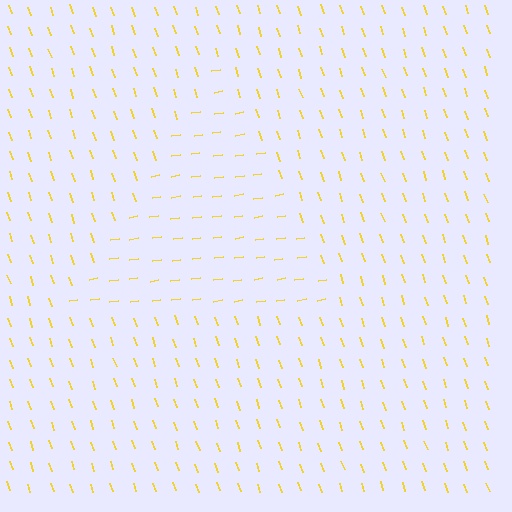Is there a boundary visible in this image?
Yes, there is a texture boundary formed by a change in line orientation.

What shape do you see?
I see a triangle.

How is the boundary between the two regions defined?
The boundary is defined purely by a change in line orientation (approximately 80 degrees difference). All lines are the same color and thickness.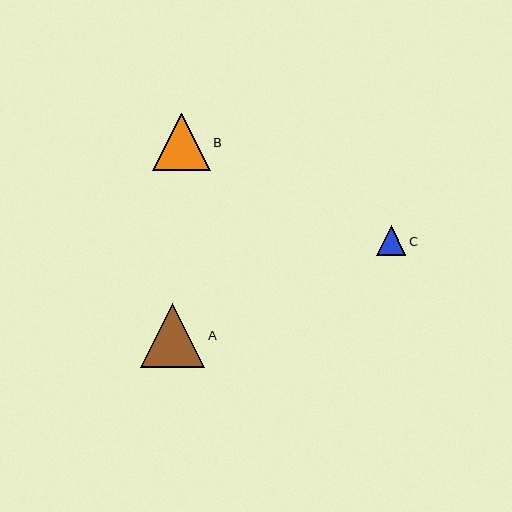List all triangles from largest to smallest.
From largest to smallest: A, B, C.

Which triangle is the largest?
Triangle A is the largest with a size of approximately 64 pixels.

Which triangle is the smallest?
Triangle C is the smallest with a size of approximately 30 pixels.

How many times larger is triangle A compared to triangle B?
Triangle A is approximately 1.1 times the size of triangle B.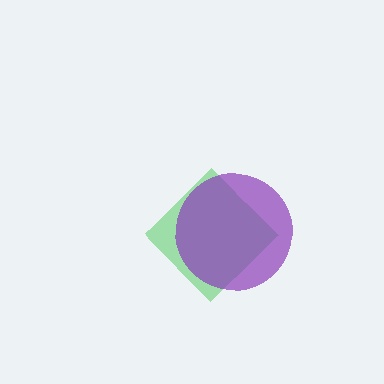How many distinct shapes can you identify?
There are 2 distinct shapes: a green diamond, a purple circle.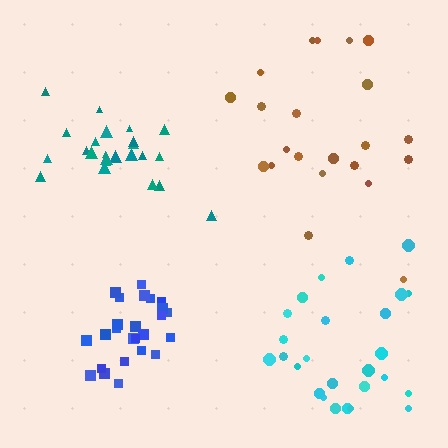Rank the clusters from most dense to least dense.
blue, teal, cyan, brown.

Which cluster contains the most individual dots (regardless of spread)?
Cyan (26).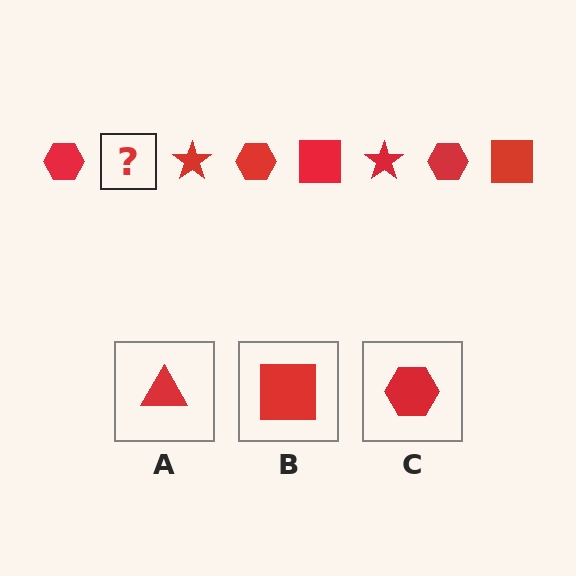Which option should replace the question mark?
Option B.